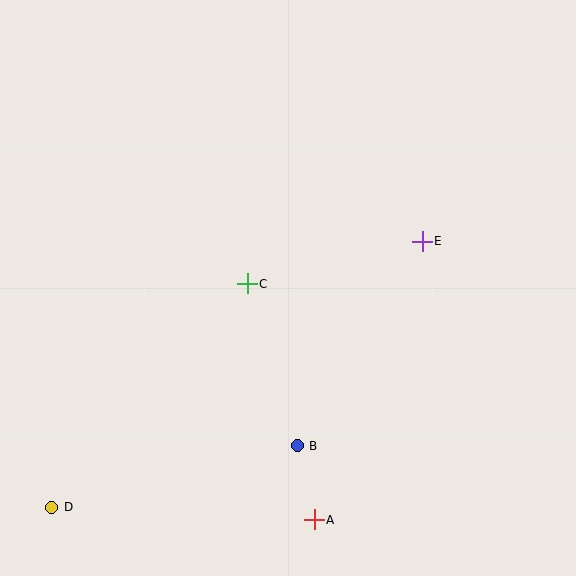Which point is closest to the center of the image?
Point C at (247, 284) is closest to the center.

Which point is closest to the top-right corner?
Point E is closest to the top-right corner.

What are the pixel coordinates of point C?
Point C is at (247, 284).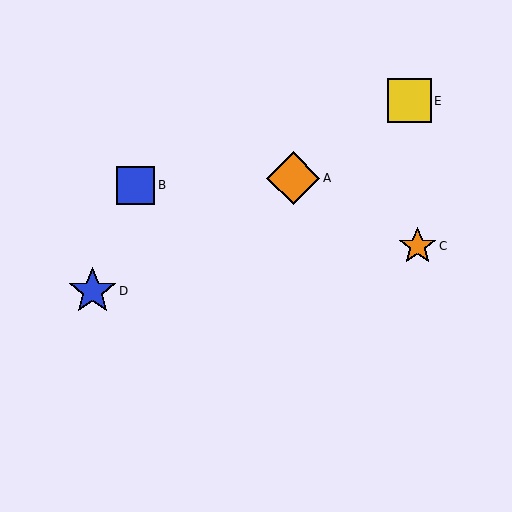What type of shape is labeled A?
Shape A is an orange diamond.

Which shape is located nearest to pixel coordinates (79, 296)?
The blue star (labeled D) at (93, 291) is nearest to that location.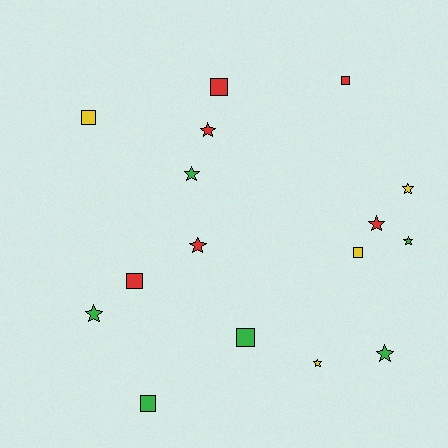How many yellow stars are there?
There are 2 yellow stars.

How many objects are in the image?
There are 16 objects.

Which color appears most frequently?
Red, with 6 objects.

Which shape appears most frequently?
Star, with 9 objects.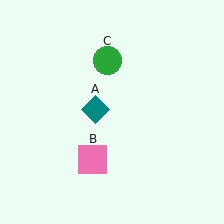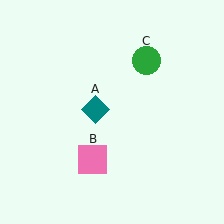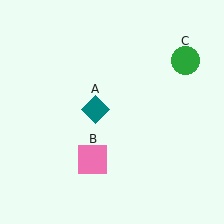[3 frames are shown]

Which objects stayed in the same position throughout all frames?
Teal diamond (object A) and pink square (object B) remained stationary.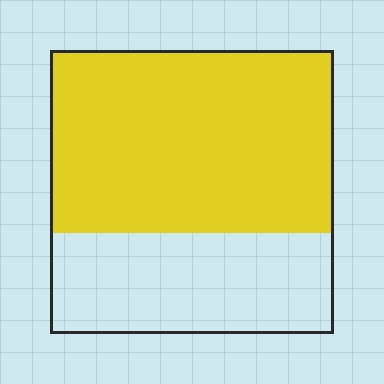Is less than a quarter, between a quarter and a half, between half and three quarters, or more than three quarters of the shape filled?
Between half and three quarters.